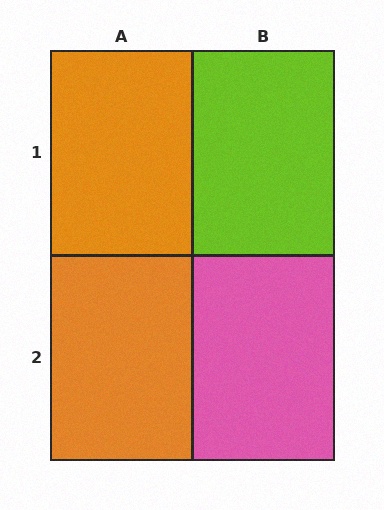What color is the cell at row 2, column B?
Pink.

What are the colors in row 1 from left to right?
Orange, lime.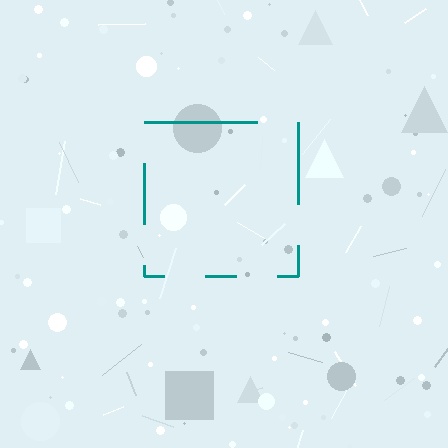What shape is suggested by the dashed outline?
The dashed outline suggests a square.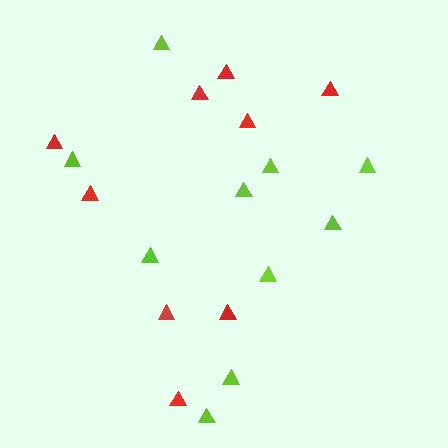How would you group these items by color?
There are 2 groups: one group of red triangles (9) and one group of lime triangles (10).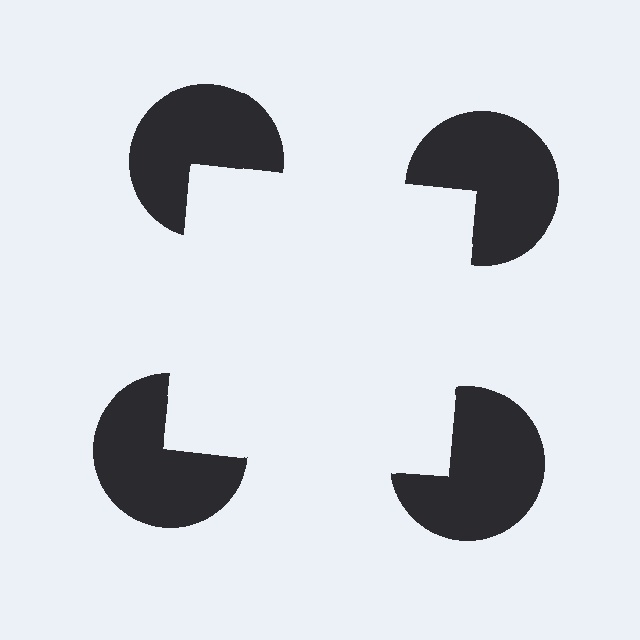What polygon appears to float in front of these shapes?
An illusory square — its edges are inferred from the aligned wedge cuts in the pac-man discs, not physically drawn.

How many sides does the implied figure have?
4 sides.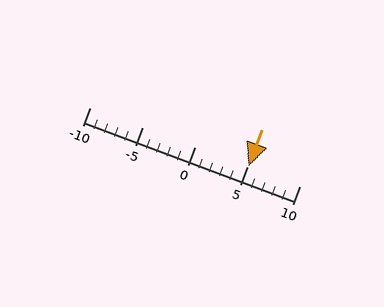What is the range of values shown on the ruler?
The ruler shows values from -10 to 10.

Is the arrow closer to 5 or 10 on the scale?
The arrow is closer to 5.